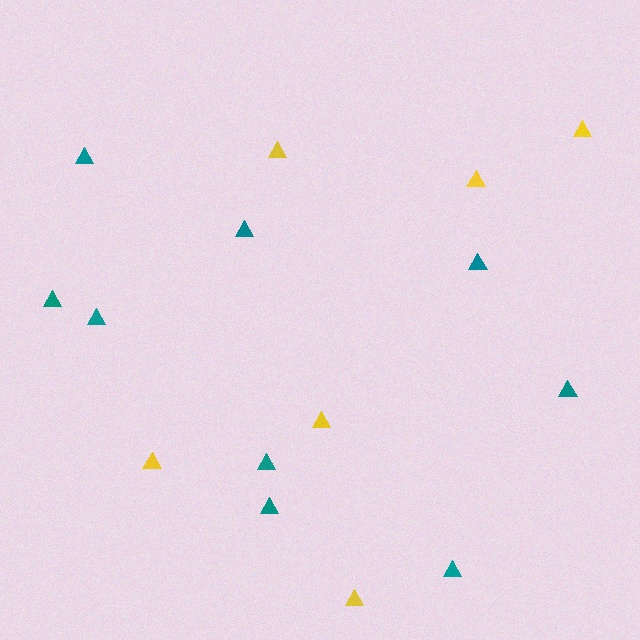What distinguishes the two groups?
There are 2 groups: one group of yellow triangles (6) and one group of teal triangles (9).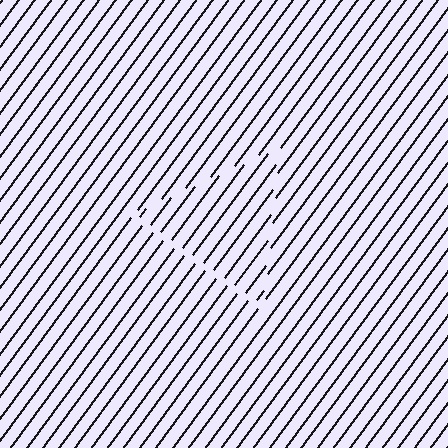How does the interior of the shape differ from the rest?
The interior of the shape contains the same grating, shifted by half a period — the contour is defined by the phase discontinuity where line-ends from the inner and outer gratings abut.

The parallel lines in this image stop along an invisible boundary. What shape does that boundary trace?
An illusory triangle. The interior of the shape contains the same grating, shifted by half a period — the contour is defined by the phase discontinuity where line-ends from the inner and outer gratings abut.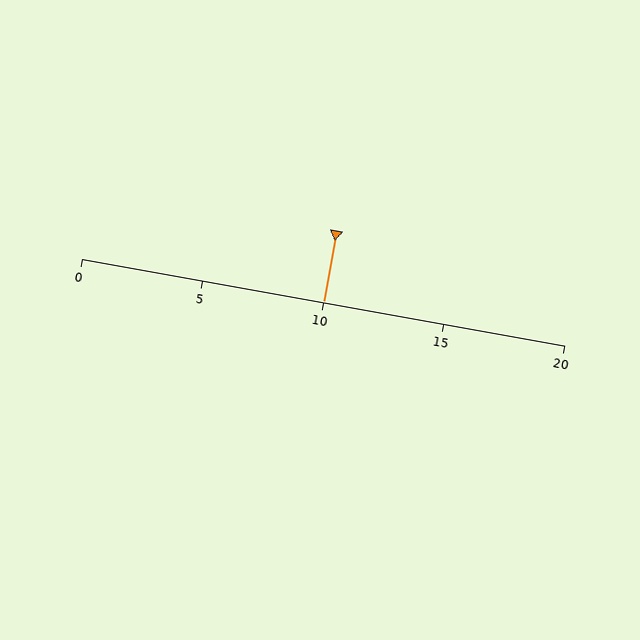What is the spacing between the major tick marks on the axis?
The major ticks are spaced 5 apart.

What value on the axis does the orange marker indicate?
The marker indicates approximately 10.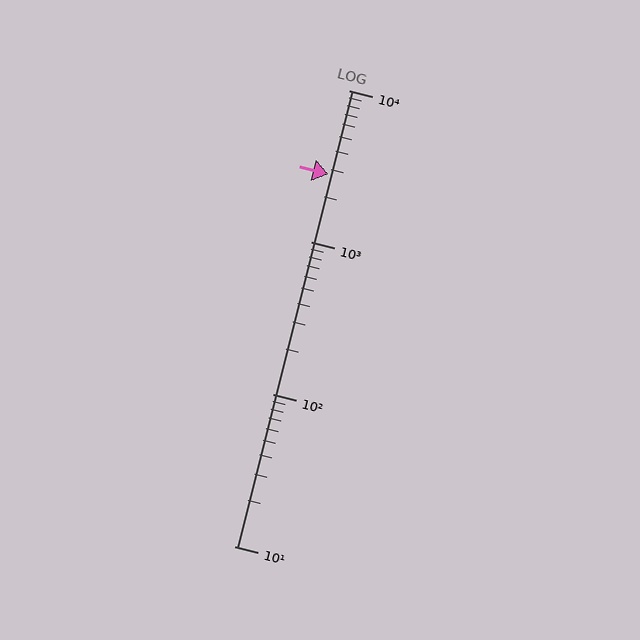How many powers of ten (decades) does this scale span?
The scale spans 3 decades, from 10 to 10000.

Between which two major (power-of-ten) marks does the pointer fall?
The pointer is between 1000 and 10000.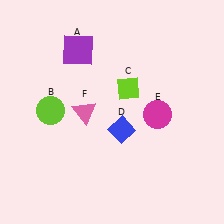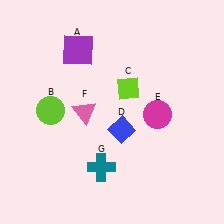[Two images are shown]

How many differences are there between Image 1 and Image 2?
There is 1 difference between the two images.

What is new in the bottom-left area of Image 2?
A teal cross (G) was added in the bottom-left area of Image 2.